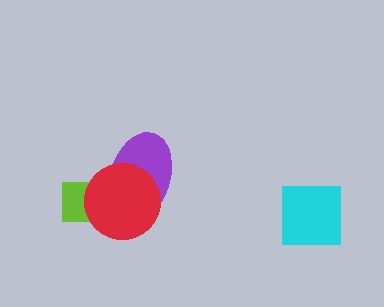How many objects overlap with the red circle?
2 objects overlap with the red circle.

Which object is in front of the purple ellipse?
The red circle is in front of the purple ellipse.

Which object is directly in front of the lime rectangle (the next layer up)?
The purple ellipse is directly in front of the lime rectangle.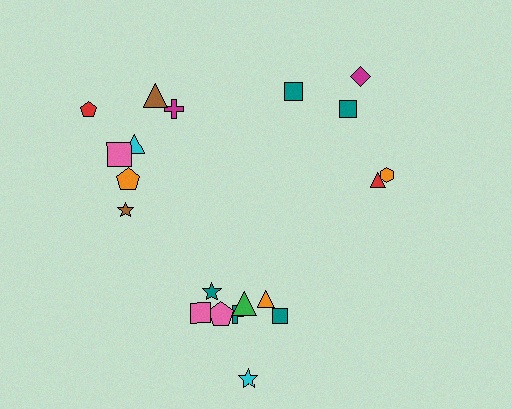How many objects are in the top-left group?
There are 7 objects.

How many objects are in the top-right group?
There are 5 objects.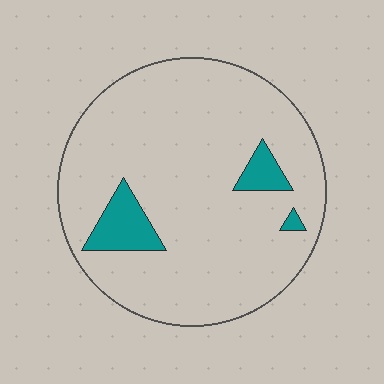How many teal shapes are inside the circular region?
3.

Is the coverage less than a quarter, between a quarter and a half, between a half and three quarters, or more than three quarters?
Less than a quarter.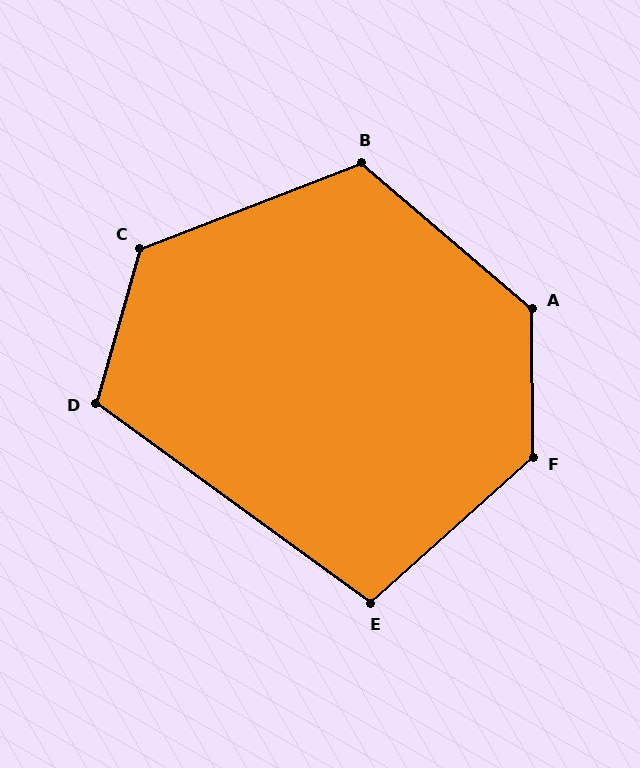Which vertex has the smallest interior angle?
E, at approximately 102 degrees.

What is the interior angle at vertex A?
Approximately 131 degrees (obtuse).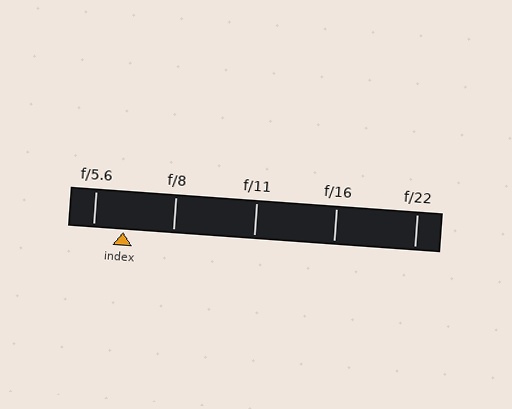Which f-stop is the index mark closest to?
The index mark is closest to f/5.6.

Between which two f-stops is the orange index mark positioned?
The index mark is between f/5.6 and f/8.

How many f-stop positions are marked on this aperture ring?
There are 5 f-stop positions marked.